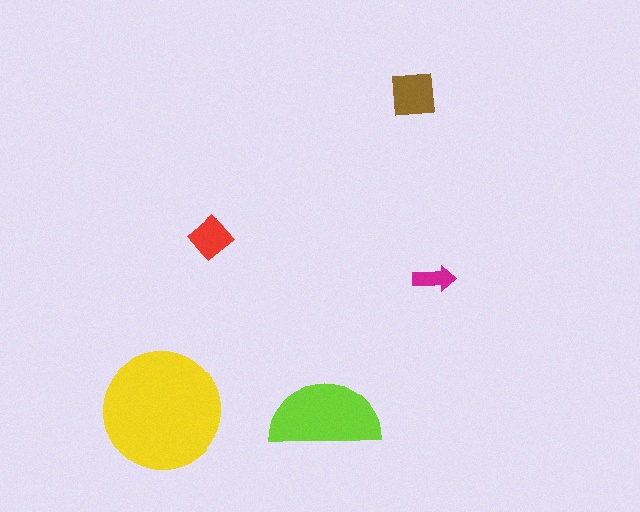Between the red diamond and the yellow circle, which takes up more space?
The yellow circle.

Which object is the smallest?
The magenta arrow.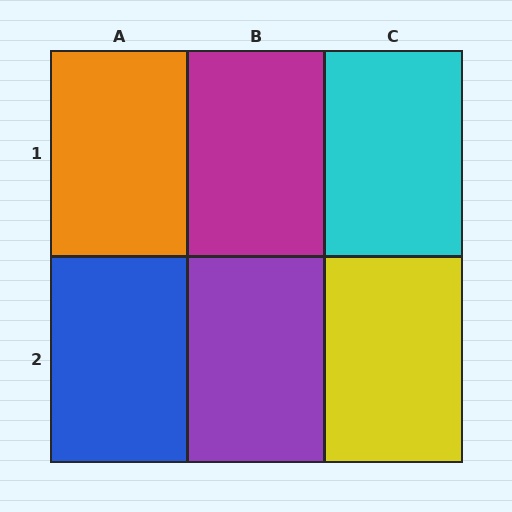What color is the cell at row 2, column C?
Yellow.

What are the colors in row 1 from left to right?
Orange, magenta, cyan.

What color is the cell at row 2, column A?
Blue.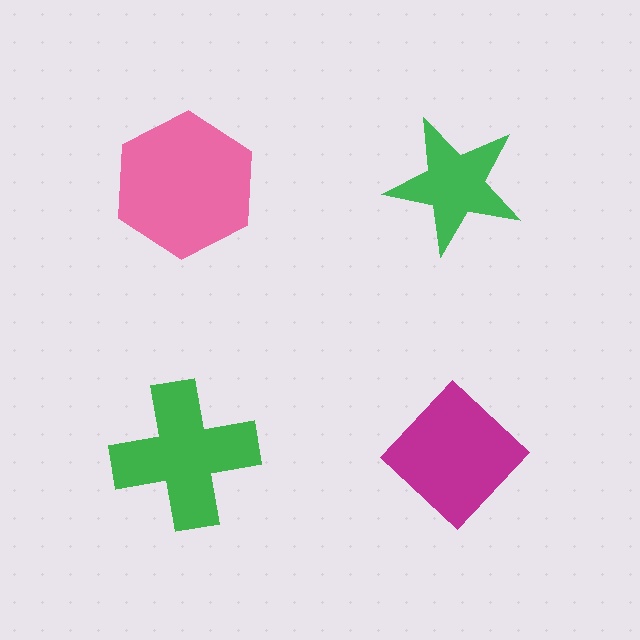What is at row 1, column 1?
A pink hexagon.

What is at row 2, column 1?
A green cross.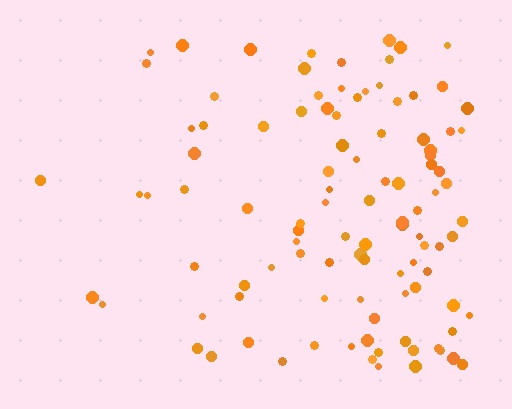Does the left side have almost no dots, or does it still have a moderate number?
Still a moderate number, just noticeably fewer than the right.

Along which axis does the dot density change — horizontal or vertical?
Horizontal.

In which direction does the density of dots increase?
From left to right, with the right side densest.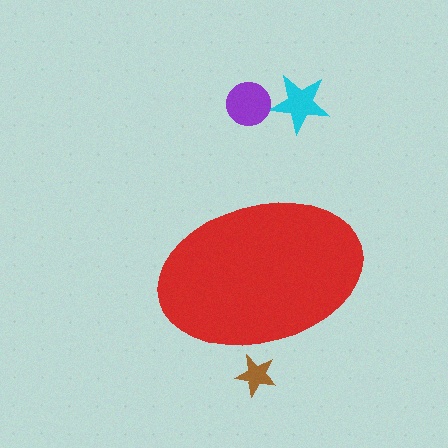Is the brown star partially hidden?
Yes, the brown star is partially hidden behind the red ellipse.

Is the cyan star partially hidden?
No, the cyan star is fully visible.